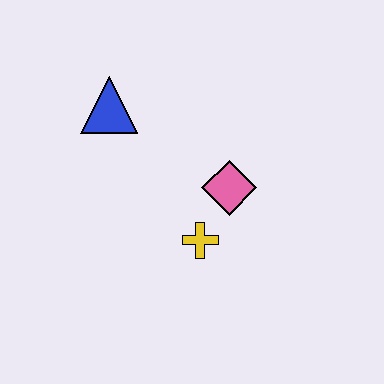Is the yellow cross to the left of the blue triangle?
No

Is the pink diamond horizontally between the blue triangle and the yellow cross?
No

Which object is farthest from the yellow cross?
The blue triangle is farthest from the yellow cross.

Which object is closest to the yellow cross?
The pink diamond is closest to the yellow cross.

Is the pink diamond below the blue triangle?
Yes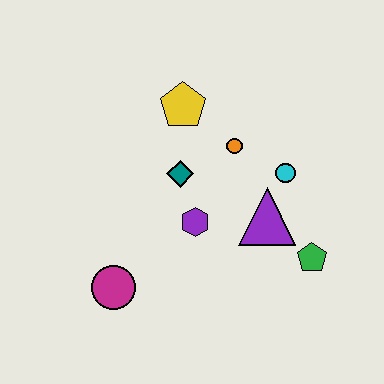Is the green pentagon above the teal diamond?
No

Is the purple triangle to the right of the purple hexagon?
Yes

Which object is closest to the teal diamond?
The purple hexagon is closest to the teal diamond.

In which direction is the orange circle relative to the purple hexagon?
The orange circle is above the purple hexagon.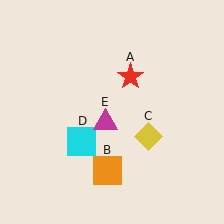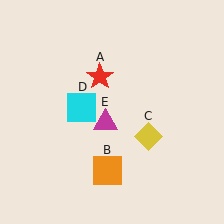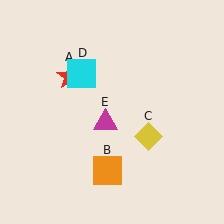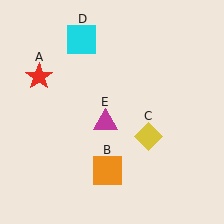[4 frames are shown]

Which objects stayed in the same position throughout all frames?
Orange square (object B) and yellow diamond (object C) and magenta triangle (object E) remained stationary.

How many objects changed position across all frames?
2 objects changed position: red star (object A), cyan square (object D).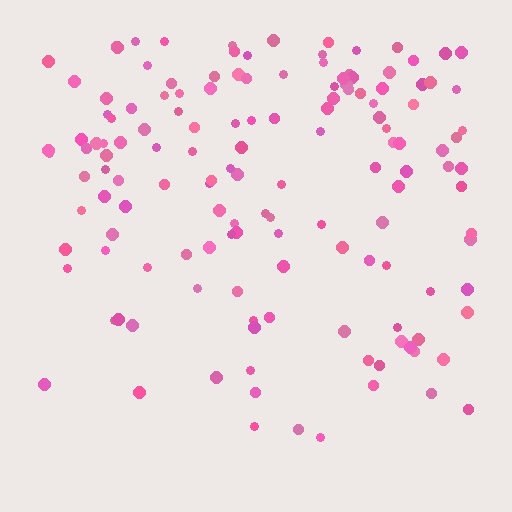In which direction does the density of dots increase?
From bottom to top, with the top side densest.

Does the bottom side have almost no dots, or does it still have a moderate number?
Still a moderate number, just noticeably fewer than the top.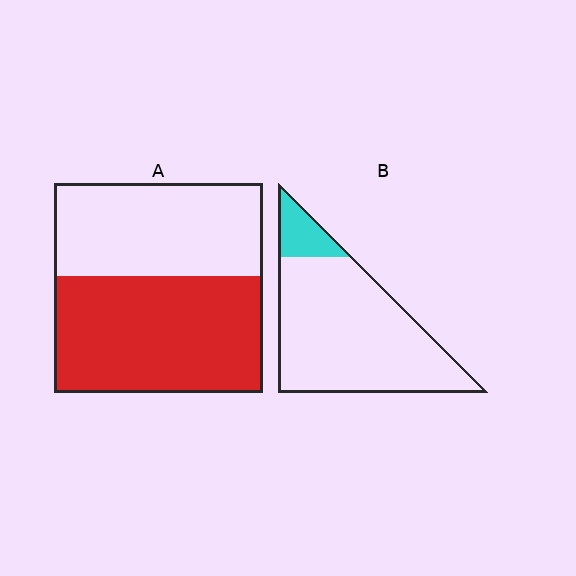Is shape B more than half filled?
No.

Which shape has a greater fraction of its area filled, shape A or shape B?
Shape A.